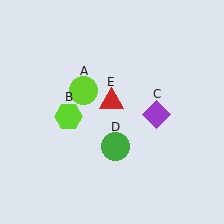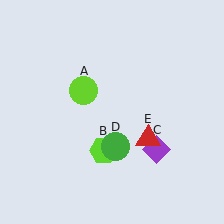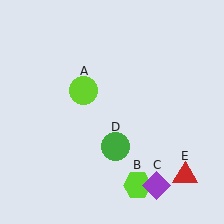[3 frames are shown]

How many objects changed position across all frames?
3 objects changed position: lime hexagon (object B), purple diamond (object C), red triangle (object E).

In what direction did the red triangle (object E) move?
The red triangle (object E) moved down and to the right.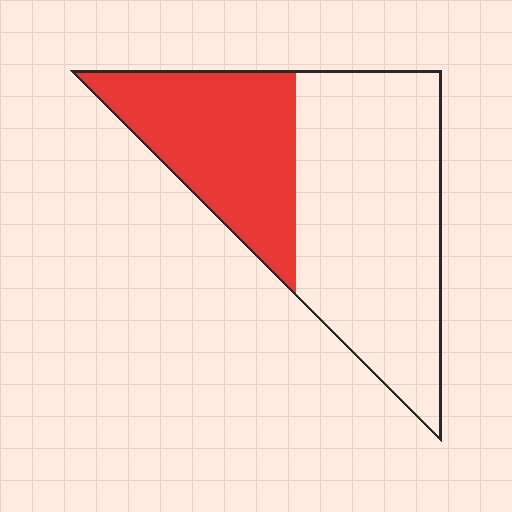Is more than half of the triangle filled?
No.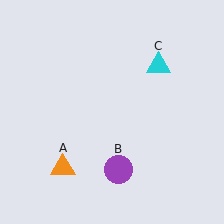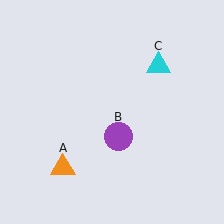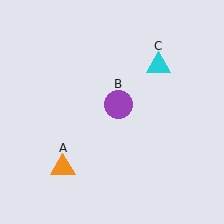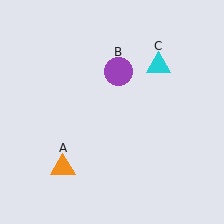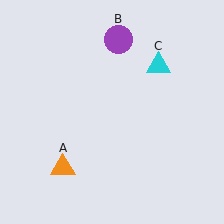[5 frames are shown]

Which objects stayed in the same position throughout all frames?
Orange triangle (object A) and cyan triangle (object C) remained stationary.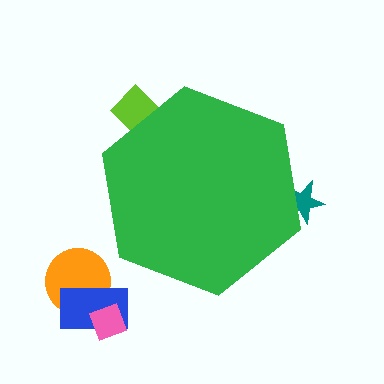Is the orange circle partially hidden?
No, the orange circle is fully visible.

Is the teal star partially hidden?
Yes, the teal star is partially hidden behind the green hexagon.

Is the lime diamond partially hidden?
Yes, the lime diamond is partially hidden behind the green hexagon.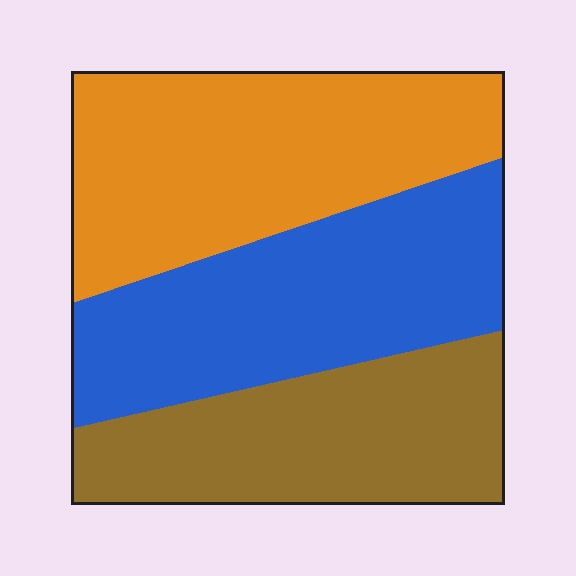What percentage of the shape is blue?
Blue covers about 35% of the shape.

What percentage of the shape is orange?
Orange covers around 35% of the shape.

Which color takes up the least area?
Brown, at roughly 30%.